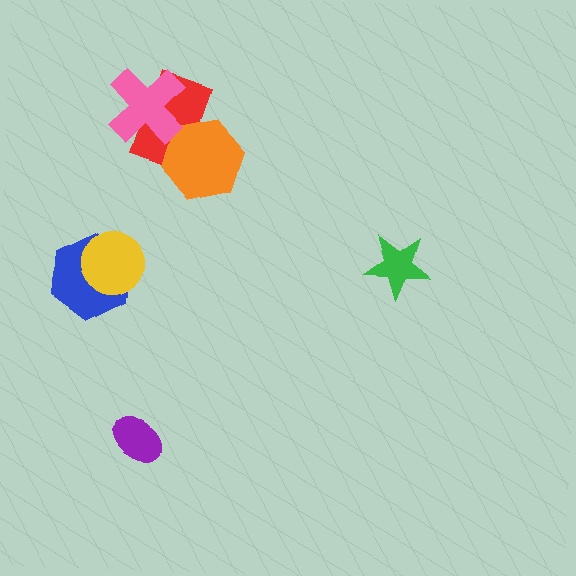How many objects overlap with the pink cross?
1 object overlaps with the pink cross.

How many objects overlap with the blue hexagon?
1 object overlaps with the blue hexagon.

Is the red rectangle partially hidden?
Yes, it is partially covered by another shape.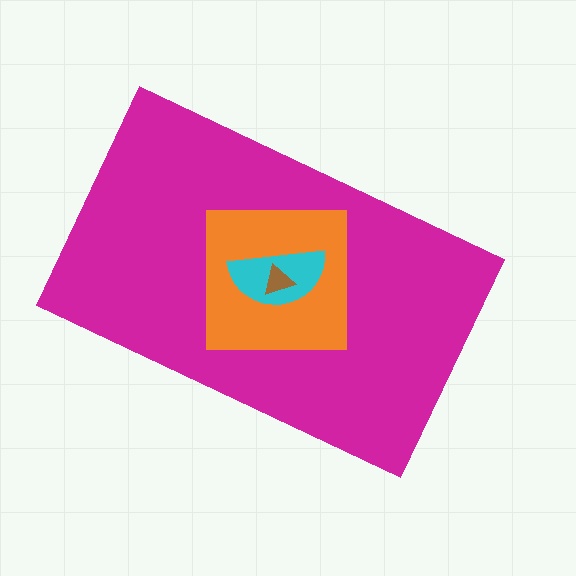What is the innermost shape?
The brown triangle.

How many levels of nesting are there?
4.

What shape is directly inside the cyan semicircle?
The brown triangle.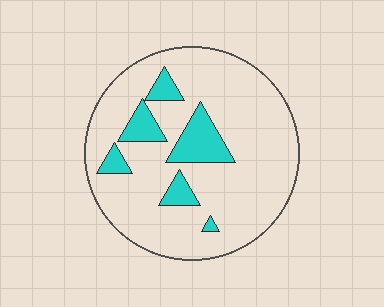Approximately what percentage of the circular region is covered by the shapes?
Approximately 15%.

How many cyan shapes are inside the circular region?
6.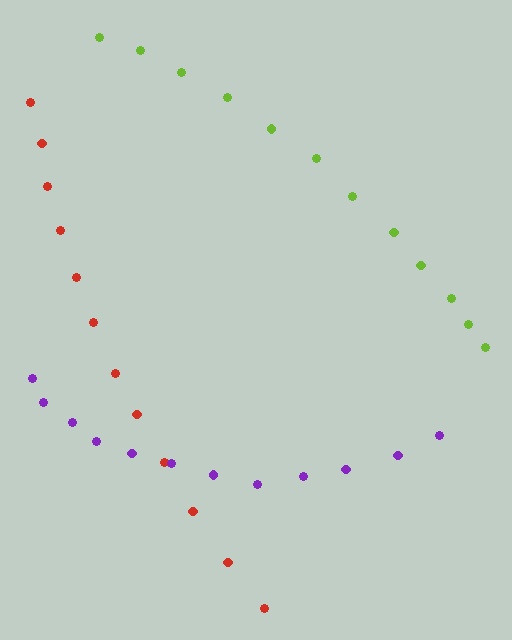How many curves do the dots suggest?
There are 3 distinct paths.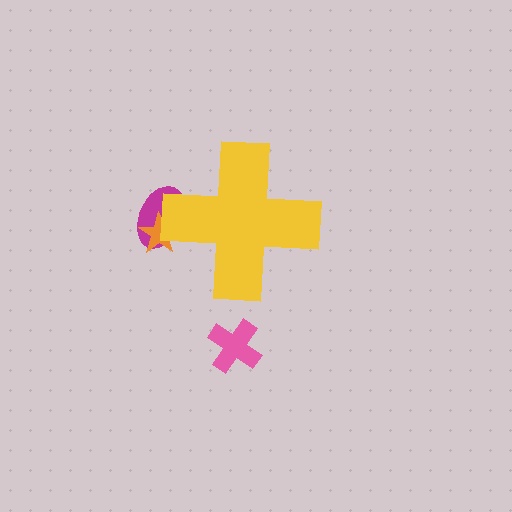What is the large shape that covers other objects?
A yellow cross.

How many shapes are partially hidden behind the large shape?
2 shapes are partially hidden.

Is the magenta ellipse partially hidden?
Yes, the magenta ellipse is partially hidden behind the yellow cross.